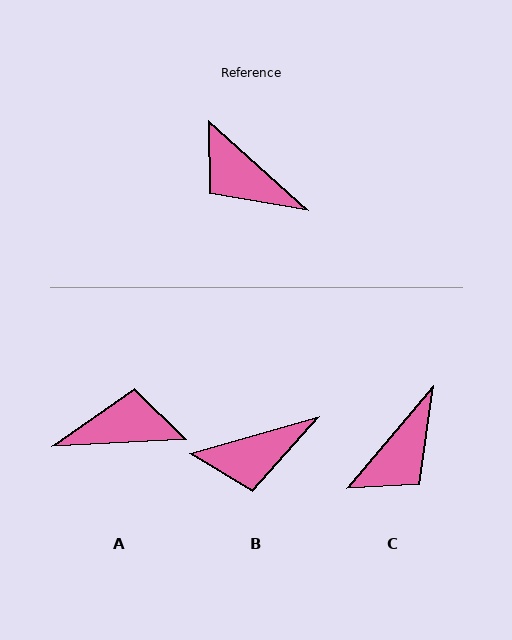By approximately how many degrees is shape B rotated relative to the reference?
Approximately 58 degrees counter-clockwise.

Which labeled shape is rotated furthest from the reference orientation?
A, about 135 degrees away.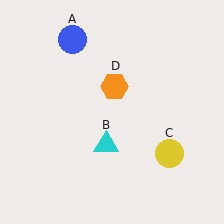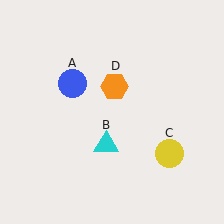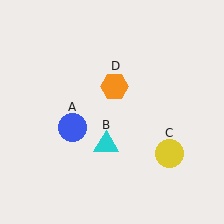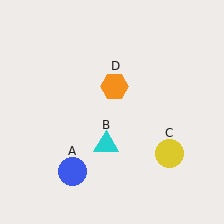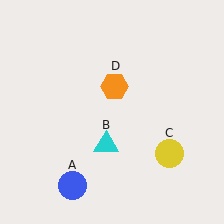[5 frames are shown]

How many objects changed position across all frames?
1 object changed position: blue circle (object A).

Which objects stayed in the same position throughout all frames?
Cyan triangle (object B) and yellow circle (object C) and orange hexagon (object D) remained stationary.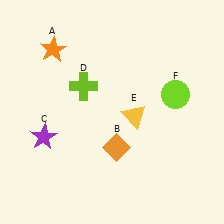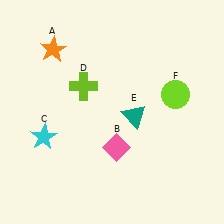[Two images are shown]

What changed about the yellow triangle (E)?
In Image 1, E is yellow. In Image 2, it changed to teal.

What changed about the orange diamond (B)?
In Image 1, B is orange. In Image 2, it changed to pink.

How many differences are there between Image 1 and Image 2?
There are 3 differences between the two images.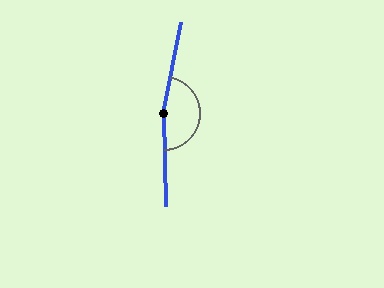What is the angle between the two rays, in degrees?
Approximately 168 degrees.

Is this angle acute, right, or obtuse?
It is obtuse.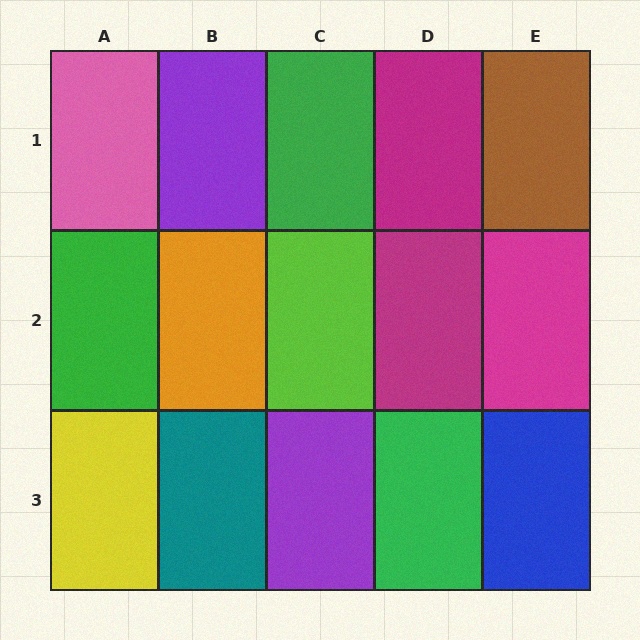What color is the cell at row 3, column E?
Blue.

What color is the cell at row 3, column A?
Yellow.